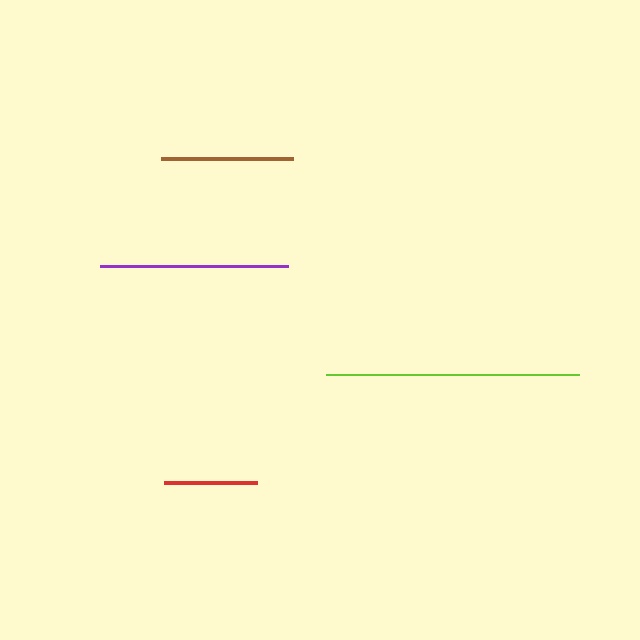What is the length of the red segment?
The red segment is approximately 93 pixels long.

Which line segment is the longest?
The lime line is the longest at approximately 253 pixels.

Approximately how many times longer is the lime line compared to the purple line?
The lime line is approximately 1.4 times the length of the purple line.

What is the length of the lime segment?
The lime segment is approximately 253 pixels long.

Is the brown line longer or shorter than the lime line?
The lime line is longer than the brown line.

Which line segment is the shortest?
The red line is the shortest at approximately 93 pixels.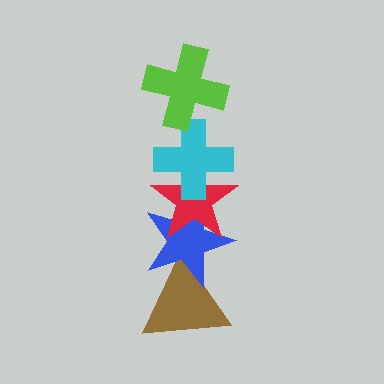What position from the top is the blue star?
The blue star is 4th from the top.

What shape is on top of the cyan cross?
The lime cross is on top of the cyan cross.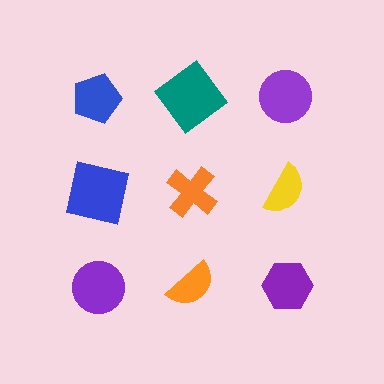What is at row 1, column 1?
A blue pentagon.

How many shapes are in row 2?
3 shapes.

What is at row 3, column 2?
An orange semicircle.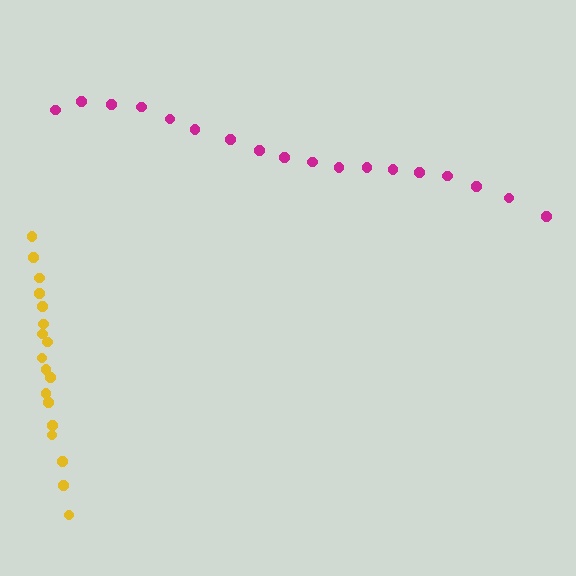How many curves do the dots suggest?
There are 2 distinct paths.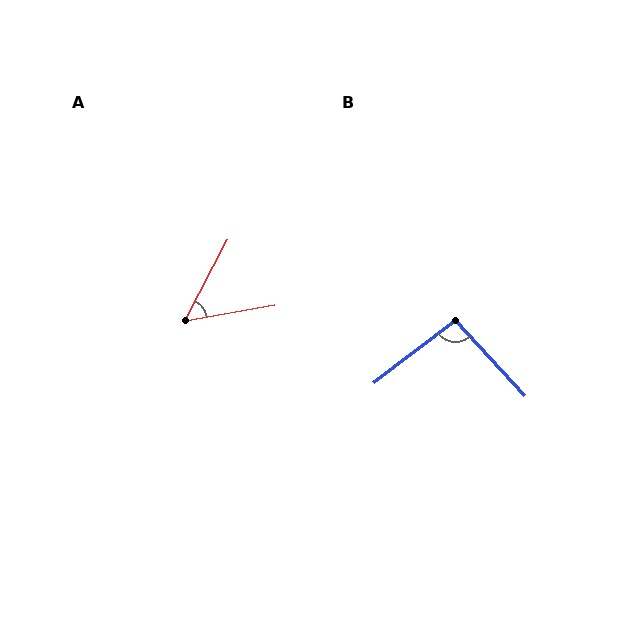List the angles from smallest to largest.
A (52°), B (95°).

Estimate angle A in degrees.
Approximately 52 degrees.